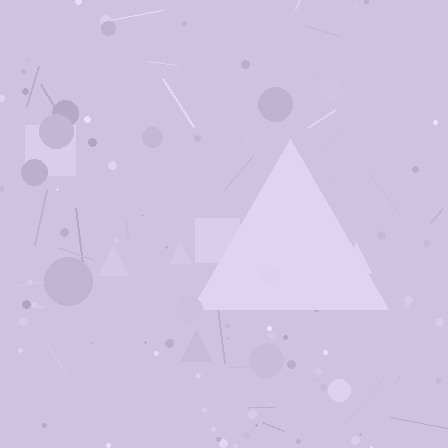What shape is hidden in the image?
A triangle is hidden in the image.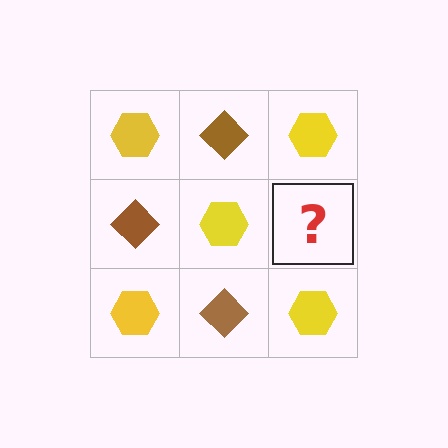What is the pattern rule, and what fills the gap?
The rule is that it alternates yellow hexagon and brown diamond in a checkerboard pattern. The gap should be filled with a brown diamond.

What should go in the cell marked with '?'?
The missing cell should contain a brown diamond.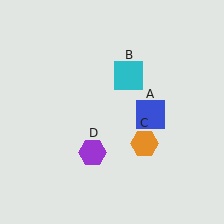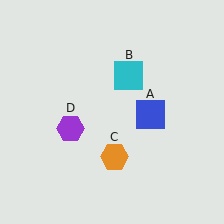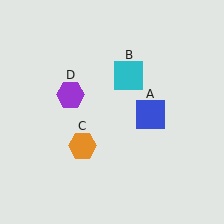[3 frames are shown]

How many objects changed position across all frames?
2 objects changed position: orange hexagon (object C), purple hexagon (object D).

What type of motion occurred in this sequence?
The orange hexagon (object C), purple hexagon (object D) rotated clockwise around the center of the scene.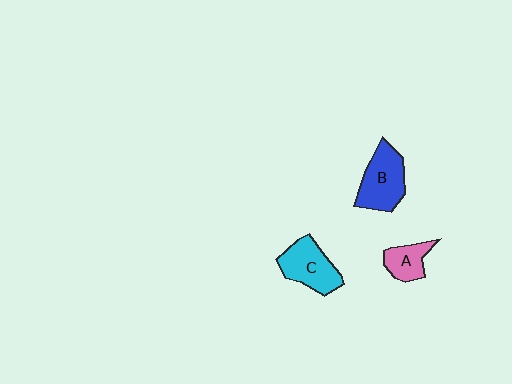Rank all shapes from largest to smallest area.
From largest to smallest: B (blue), C (cyan), A (pink).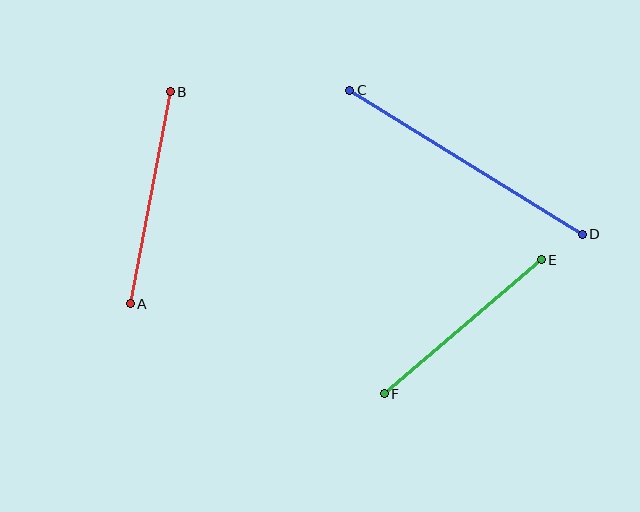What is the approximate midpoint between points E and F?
The midpoint is at approximately (463, 327) pixels.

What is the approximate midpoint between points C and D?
The midpoint is at approximately (466, 162) pixels.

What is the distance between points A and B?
The distance is approximately 215 pixels.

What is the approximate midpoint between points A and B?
The midpoint is at approximately (150, 198) pixels.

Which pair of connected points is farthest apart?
Points C and D are farthest apart.